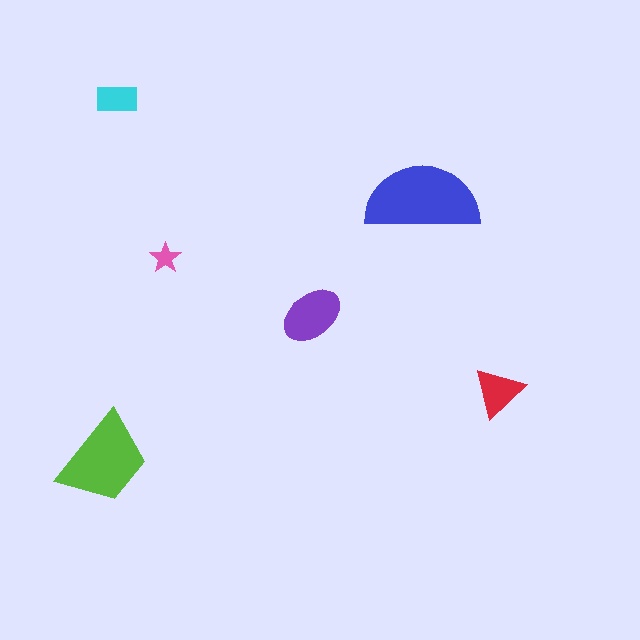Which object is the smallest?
The pink star.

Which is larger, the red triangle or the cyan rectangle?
The red triangle.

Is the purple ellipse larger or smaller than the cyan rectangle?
Larger.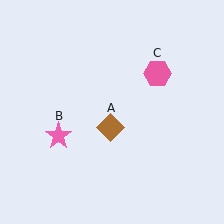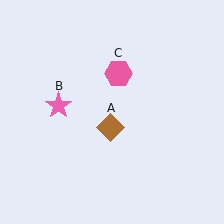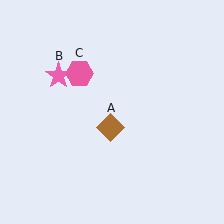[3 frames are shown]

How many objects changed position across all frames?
2 objects changed position: pink star (object B), pink hexagon (object C).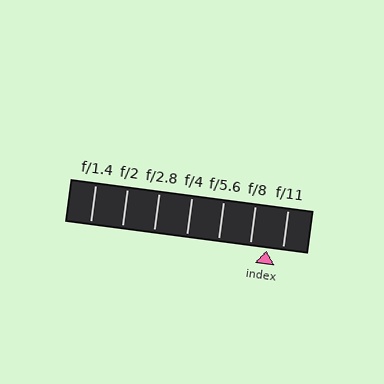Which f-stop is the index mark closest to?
The index mark is closest to f/11.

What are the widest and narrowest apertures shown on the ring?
The widest aperture shown is f/1.4 and the narrowest is f/11.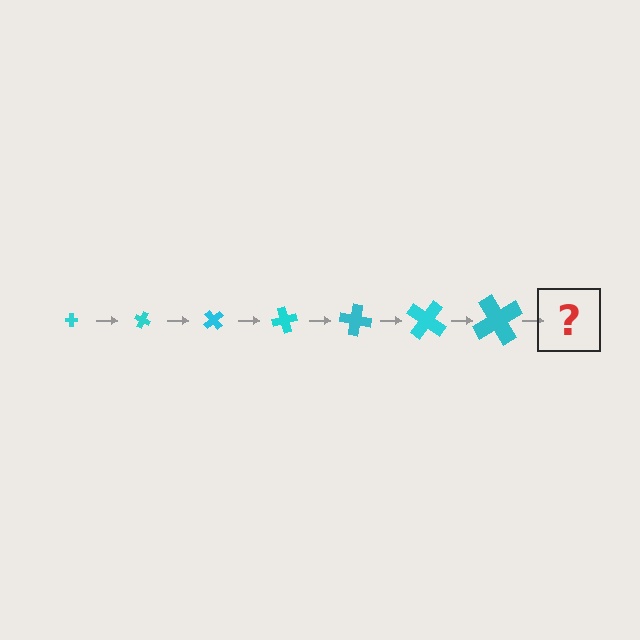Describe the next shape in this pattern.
It should be a cross, larger than the previous one and rotated 175 degrees from the start.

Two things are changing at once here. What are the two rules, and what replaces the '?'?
The two rules are that the cross grows larger each step and it rotates 25 degrees each step. The '?' should be a cross, larger than the previous one and rotated 175 degrees from the start.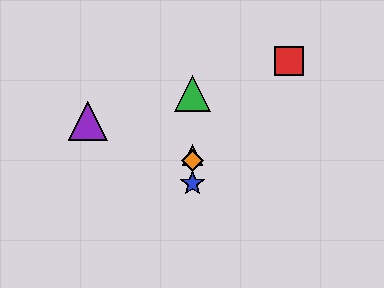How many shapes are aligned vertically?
4 shapes (the blue star, the green triangle, the yellow triangle, the orange diamond) are aligned vertically.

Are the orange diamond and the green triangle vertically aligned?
Yes, both are at x≈192.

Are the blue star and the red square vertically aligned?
No, the blue star is at x≈192 and the red square is at x≈289.